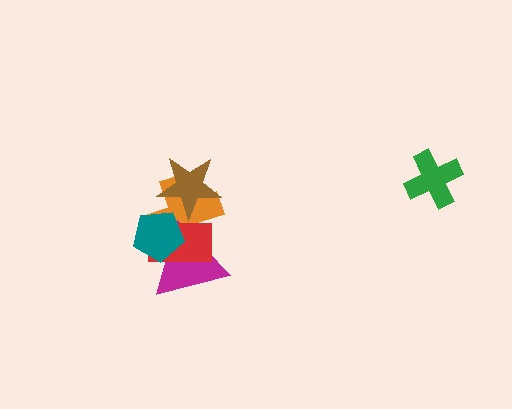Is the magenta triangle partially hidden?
Yes, it is partially covered by another shape.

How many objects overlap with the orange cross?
4 objects overlap with the orange cross.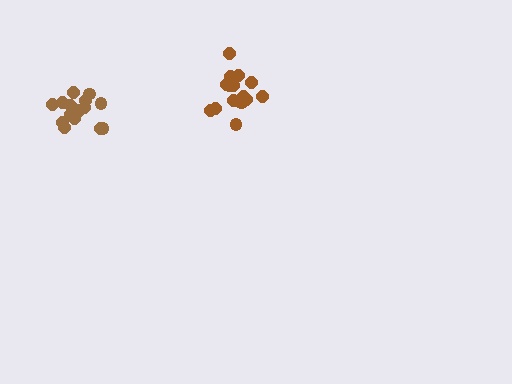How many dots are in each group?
Group 1: 16 dots, Group 2: 15 dots (31 total).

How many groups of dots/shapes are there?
There are 2 groups.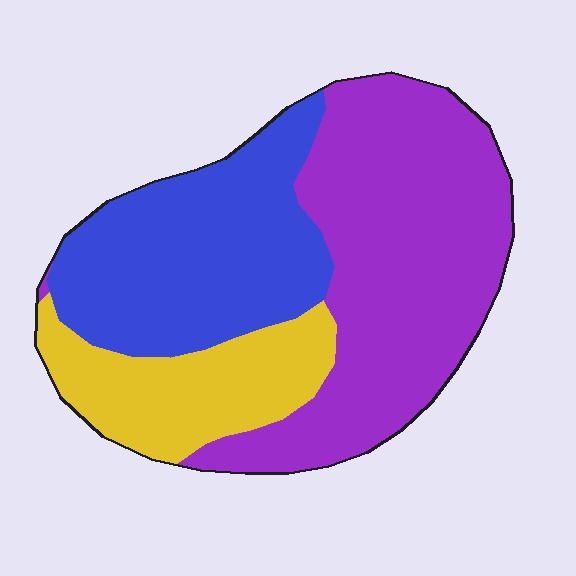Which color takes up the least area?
Yellow, at roughly 20%.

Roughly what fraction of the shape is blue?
Blue covers 33% of the shape.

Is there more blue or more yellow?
Blue.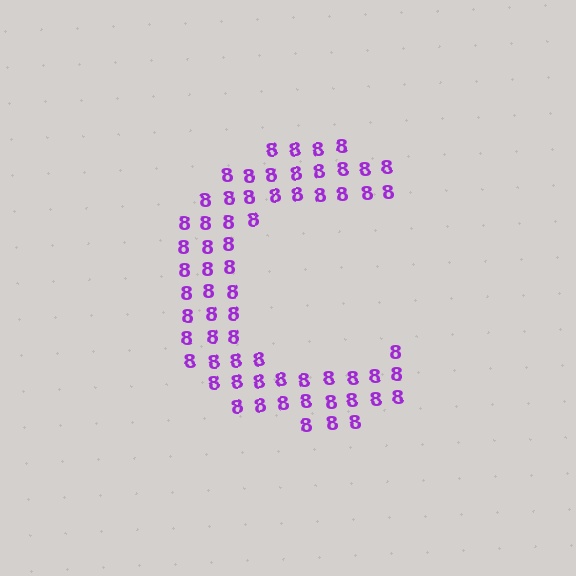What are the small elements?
The small elements are digit 8's.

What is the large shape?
The large shape is the letter C.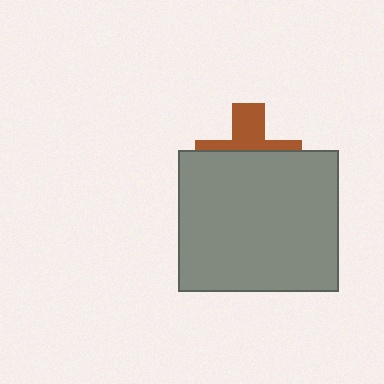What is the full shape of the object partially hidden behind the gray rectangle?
The partially hidden object is a brown cross.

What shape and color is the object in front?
The object in front is a gray rectangle.